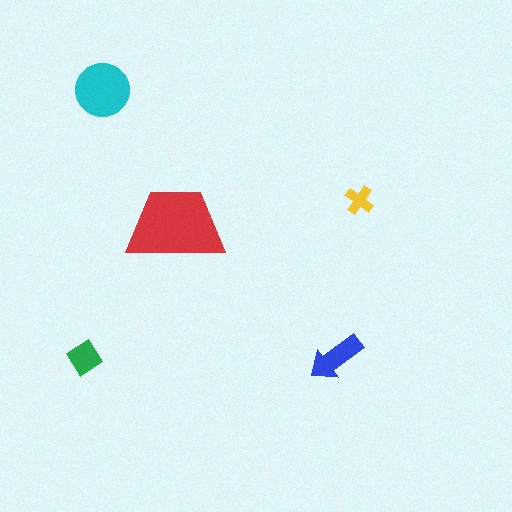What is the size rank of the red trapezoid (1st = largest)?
1st.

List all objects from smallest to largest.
The yellow cross, the green diamond, the blue arrow, the cyan circle, the red trapezoid.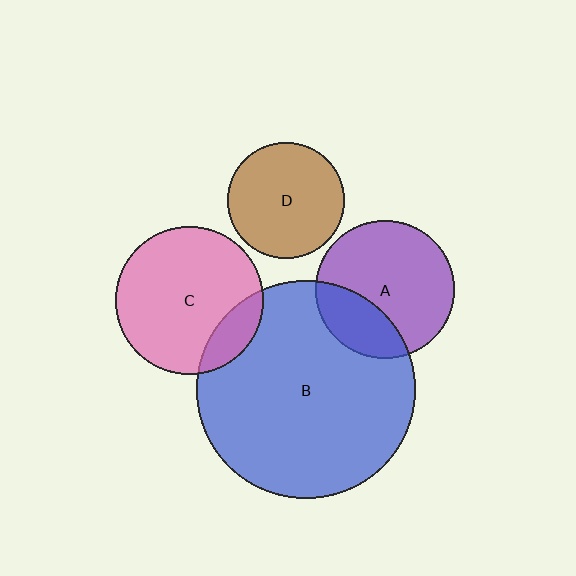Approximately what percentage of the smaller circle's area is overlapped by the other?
Approximately 30%.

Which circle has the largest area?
Circle B (blue).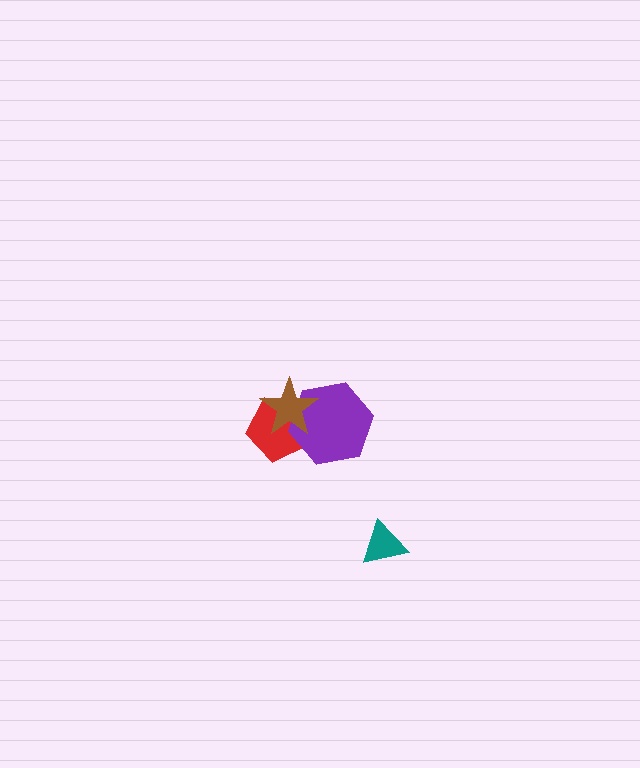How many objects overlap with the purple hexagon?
2 objects overlap with the purple hexagon.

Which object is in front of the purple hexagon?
The brown star is in front of the purple hexagon.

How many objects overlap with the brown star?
2 objects overlap with the brown star.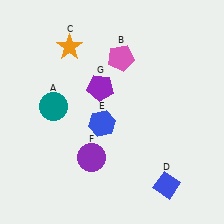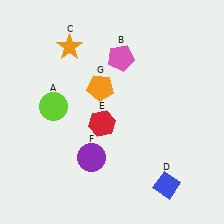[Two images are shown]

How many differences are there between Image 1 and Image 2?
There are 3 differences between the two images.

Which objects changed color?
A changed from teal to lime. E changed from blue to red. G changed from purple to orange.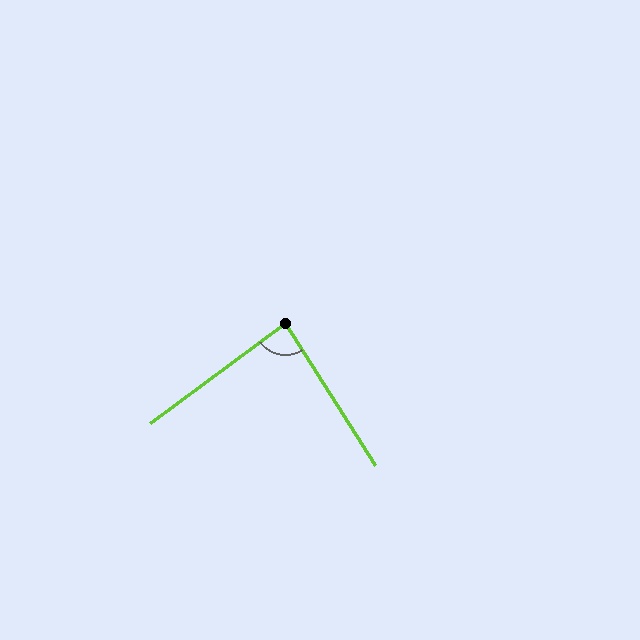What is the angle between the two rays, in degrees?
Approximately 86 degrees.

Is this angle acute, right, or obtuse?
It is approximately a right angle.